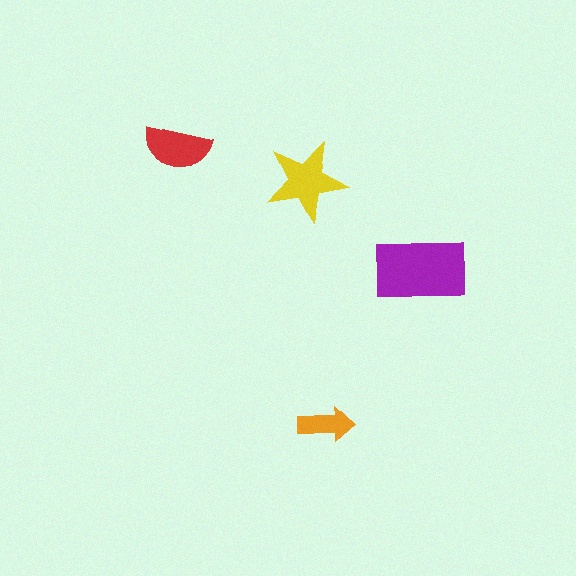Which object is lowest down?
The orange arrow is bottommost.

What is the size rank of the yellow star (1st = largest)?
2nd.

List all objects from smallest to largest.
The orange arrow, the red semicircle, the yellow star, the purple rectangle.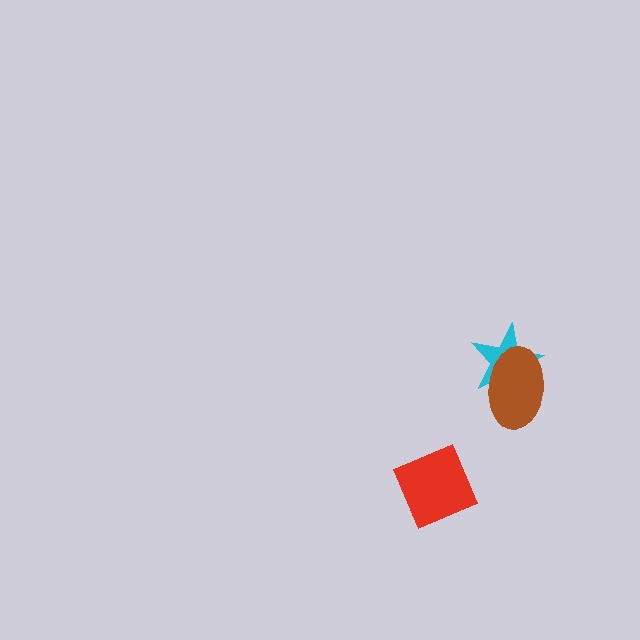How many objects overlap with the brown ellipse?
1 object overlaps with the brown ellipse.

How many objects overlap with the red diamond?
0 objects overlap with the red diamond.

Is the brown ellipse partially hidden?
No, no other shape covers it.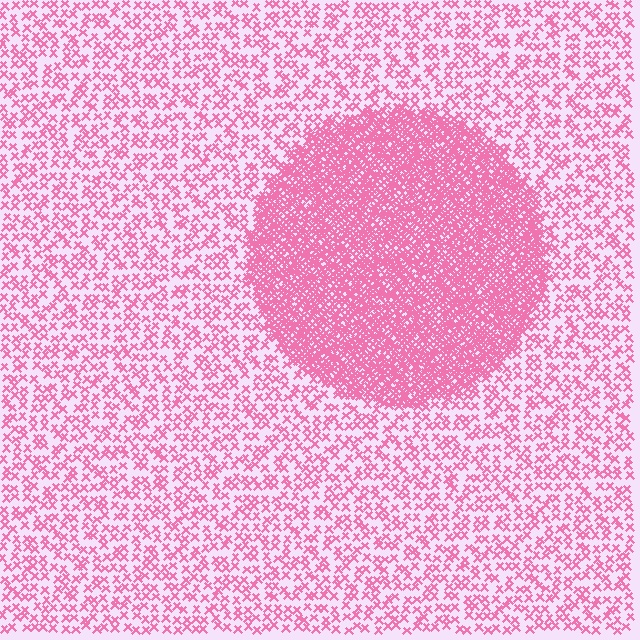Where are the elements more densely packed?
The elements are more densely packed inside the circle boundary.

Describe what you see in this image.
The image contains small pink elements arranged at two different densities. A circle-shaped region is visible where the elements are more densely packed than the surrounding area.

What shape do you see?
I see a circle.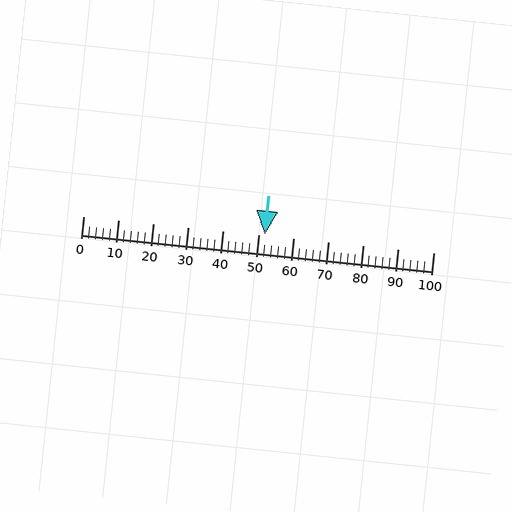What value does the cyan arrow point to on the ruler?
The cyan arrow points to approximately 52.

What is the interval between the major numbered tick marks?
The major tick marks are spaced 10 units apart.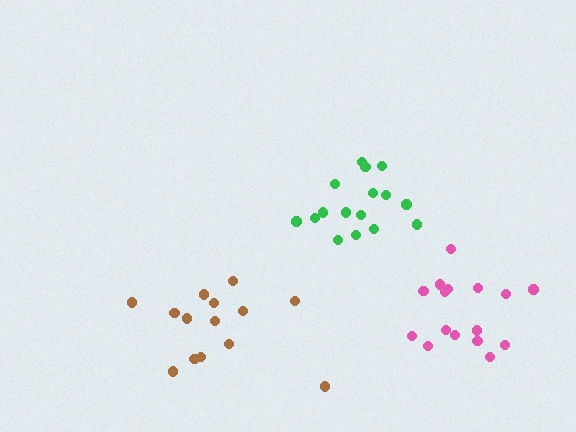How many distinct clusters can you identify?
There are 3 distinct clusters.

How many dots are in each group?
Group 1: 16 dots, Group 2: 14 dots, Group 3: 16 dots (46 total).